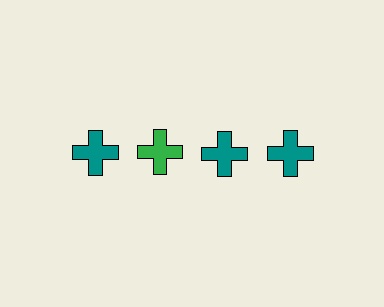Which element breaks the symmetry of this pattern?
The green cross in the top row, second from left column breaks the symmetry. All other shapes are teal crosses.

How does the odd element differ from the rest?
It has a different color: green instead of teal.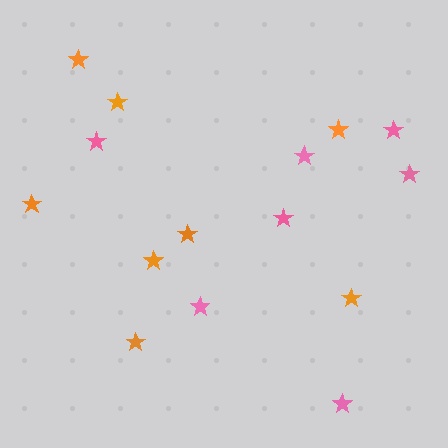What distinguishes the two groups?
There are 2 groups: one group of pink stars (7) and one group of orange stars (8).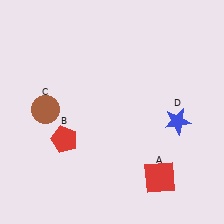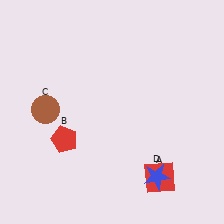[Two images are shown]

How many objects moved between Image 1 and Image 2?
1 object moved between the two images.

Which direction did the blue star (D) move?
The blue star (D) moved down.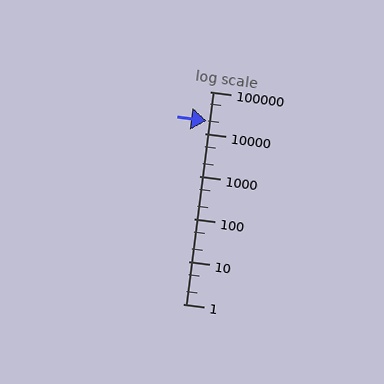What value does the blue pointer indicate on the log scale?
The pointer indicates approximately 21000.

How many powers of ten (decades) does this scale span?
The scale spans 5 decades, from 1 to 100000.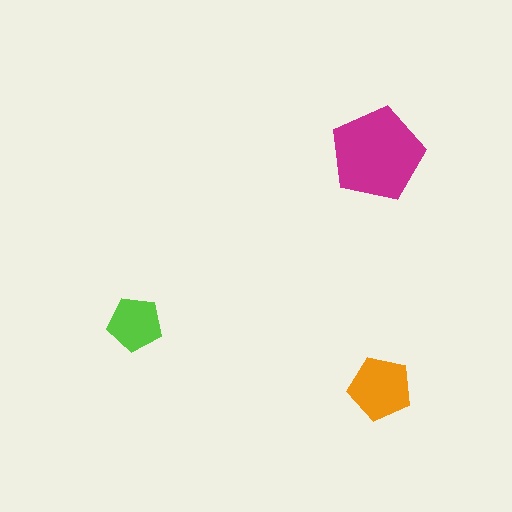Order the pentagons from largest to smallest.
the magenta one, the orange one, the lime one.